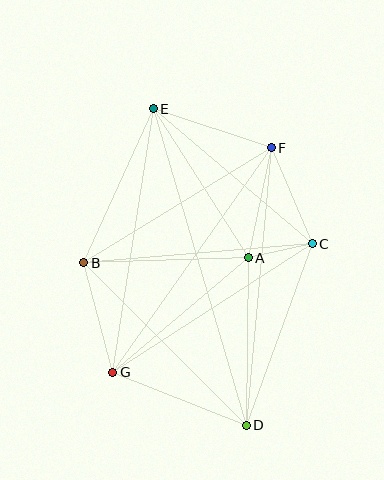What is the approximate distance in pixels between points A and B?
The distance between A and B is approximately 165 pixels.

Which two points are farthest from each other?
Points D and E are farthest from each other.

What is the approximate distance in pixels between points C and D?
The distance between C and D is approximately 193 pixels.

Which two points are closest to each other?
Points A and C are closest to each other.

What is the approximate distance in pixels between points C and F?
The distance between C and F is approximately 104 pixels.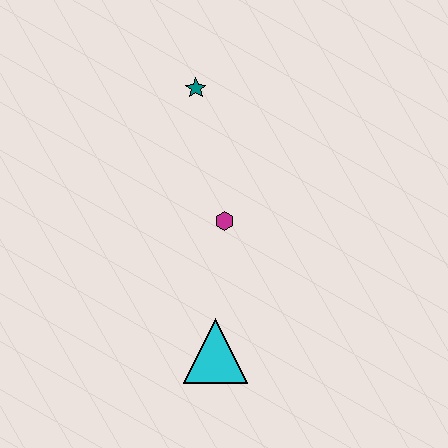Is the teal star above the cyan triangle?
Yes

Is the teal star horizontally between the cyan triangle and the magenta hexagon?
No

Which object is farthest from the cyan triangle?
The teal star is farthest from the cyan triangle.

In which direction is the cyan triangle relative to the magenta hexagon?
The cyan triangle is below the magenta hexagon.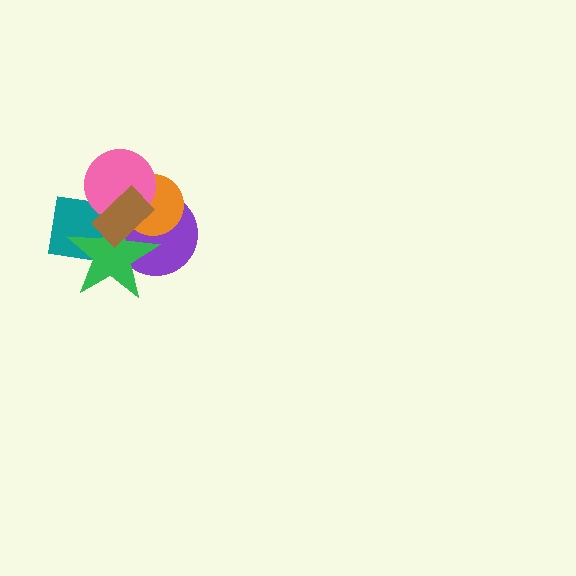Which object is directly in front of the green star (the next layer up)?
The pink circle is directly in front of the green star.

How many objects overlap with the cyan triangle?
6 objects overlap with the cyan triangle.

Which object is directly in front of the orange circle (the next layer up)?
The green star is directly in front of the orange circle.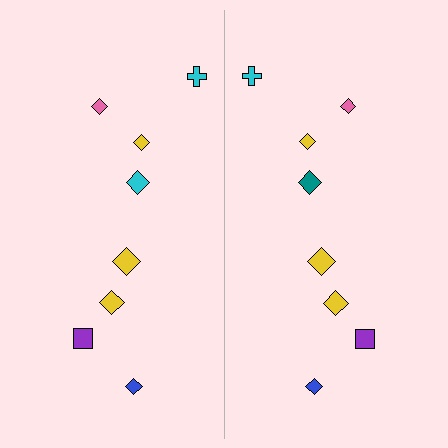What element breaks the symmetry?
The teal diamond on the right side breaks the symmetry — its mirror counterpart is cyan.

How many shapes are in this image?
There are 16 shapes in this image.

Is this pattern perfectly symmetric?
No, the pattern is not perfectly symmetric. The teal diamond on the right side breaks the symmetry — its mirror counterpart is cyan.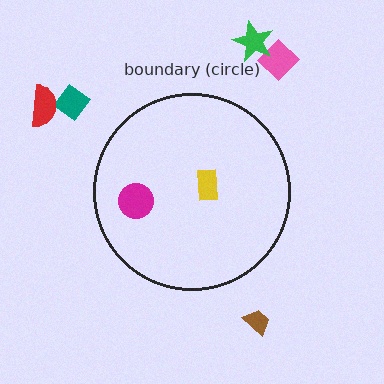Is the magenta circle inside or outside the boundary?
Inside.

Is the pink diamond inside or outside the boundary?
Outside.